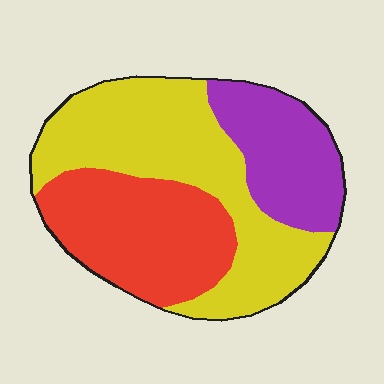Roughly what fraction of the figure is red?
Red takes up between a sixth and a third of the figure.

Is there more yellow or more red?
Yellow.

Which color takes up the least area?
Purple, at roughly 20%.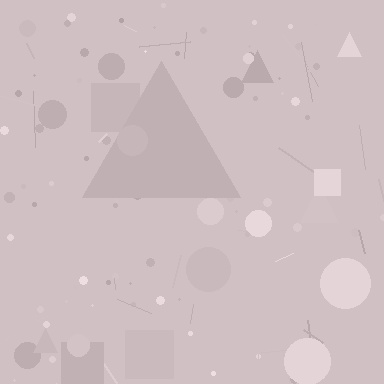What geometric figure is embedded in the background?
A triangle is embedded in the background.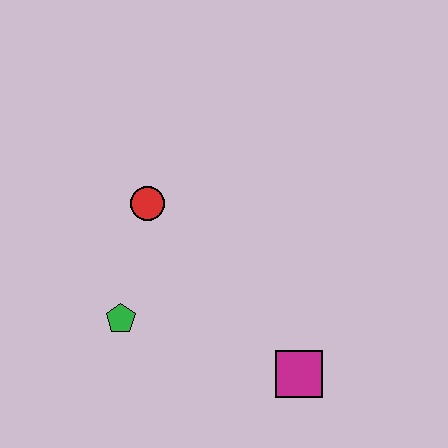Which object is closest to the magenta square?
The green pentagon is closest to the magenta square.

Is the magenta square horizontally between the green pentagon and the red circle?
No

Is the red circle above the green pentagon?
Yes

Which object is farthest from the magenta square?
The red circle is farthest from the magenta square.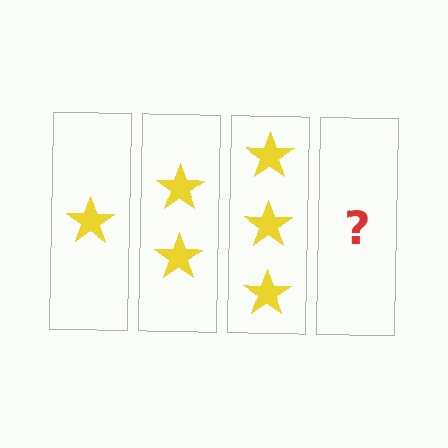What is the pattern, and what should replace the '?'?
The pattern is that each step adds one more star. The '?' should be 4 stars.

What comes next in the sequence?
The next element should be 4 stars.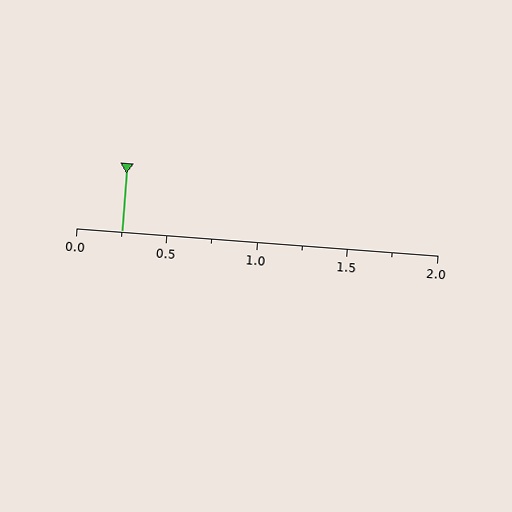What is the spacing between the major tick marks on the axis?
The major ticks are spaced 0.5 apart.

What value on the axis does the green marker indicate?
The marker indicates approximately 0.25.